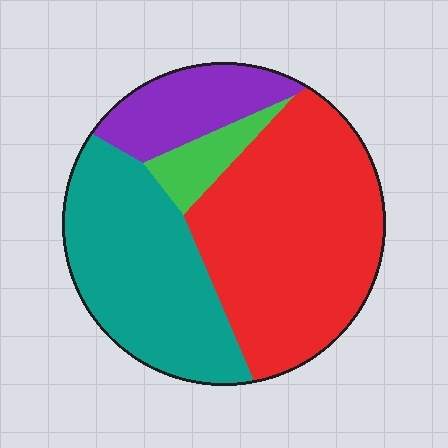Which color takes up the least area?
Green, at roughly 5%.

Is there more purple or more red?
Red.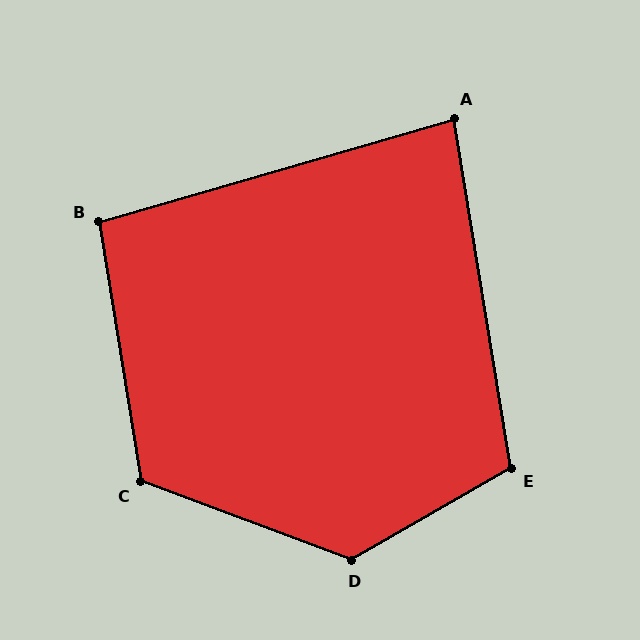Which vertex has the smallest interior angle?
A, at approximately 83 degrees.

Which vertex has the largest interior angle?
D, at approximately 130 degrees.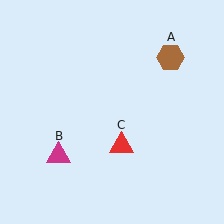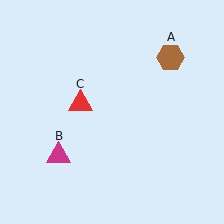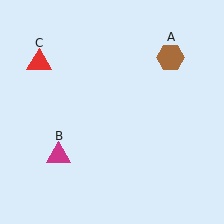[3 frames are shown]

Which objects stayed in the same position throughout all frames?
Brown hexagon (object A) and magenta triangle (object B) remained stationary.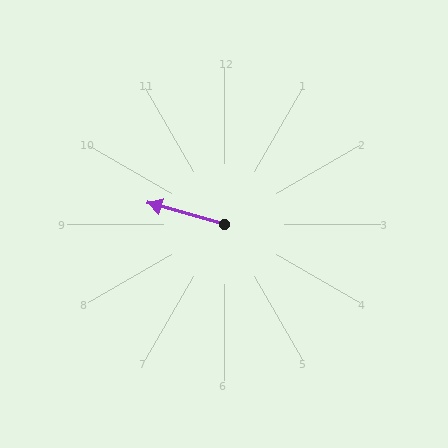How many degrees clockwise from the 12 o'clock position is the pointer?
Approximately 285 degrees.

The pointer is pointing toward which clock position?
Roughly 10 o'clock.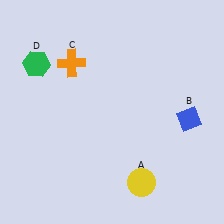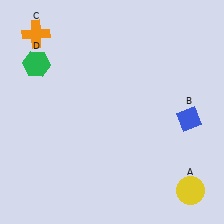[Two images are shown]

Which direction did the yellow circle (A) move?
The yellow circle (A) moved right.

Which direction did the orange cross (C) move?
The orange cross (C) moved left.